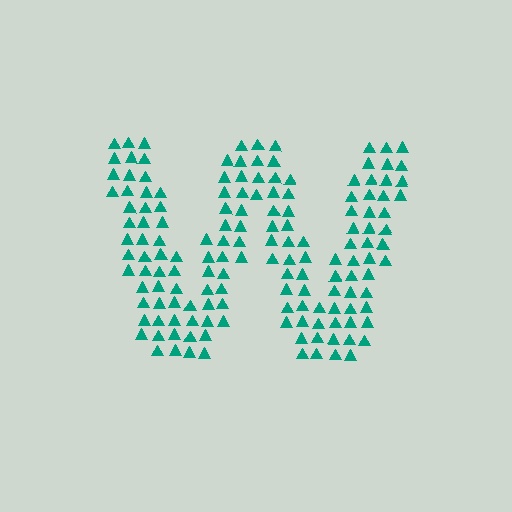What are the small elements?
The small elements are triangles.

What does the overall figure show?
The overall figure shows the letter W.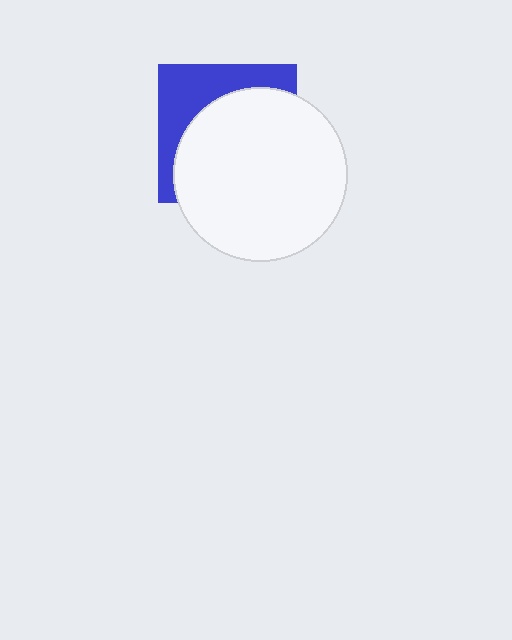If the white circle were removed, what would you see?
You would see the complete blue square.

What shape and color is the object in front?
The object in front is a white circle.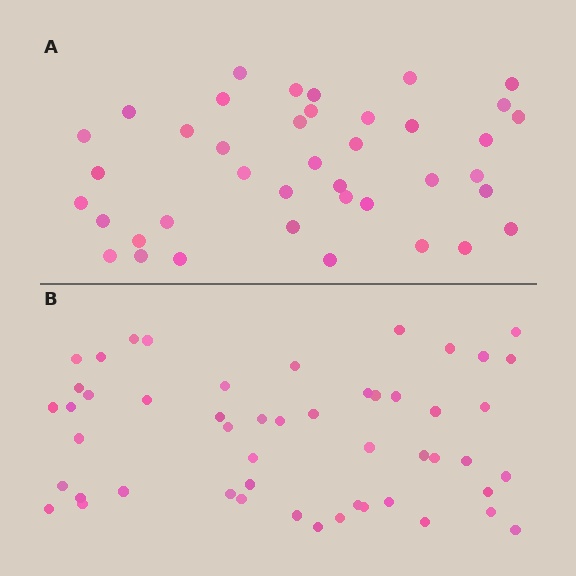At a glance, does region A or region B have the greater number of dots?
Region B (the bottom region) has more dots.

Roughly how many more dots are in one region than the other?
Region B has roughly 12 or so more dots than region A.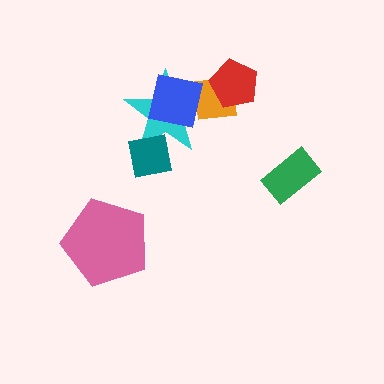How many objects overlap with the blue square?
2 objects overlap with the blue square.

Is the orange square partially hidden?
Yes, it is partially covered by another shape.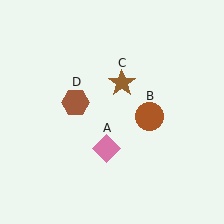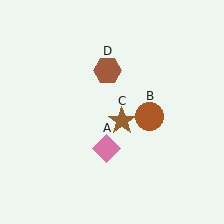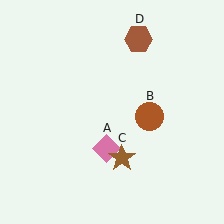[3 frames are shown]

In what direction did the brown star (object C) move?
The brown star (object C) moved down.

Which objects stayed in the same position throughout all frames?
Pink diamond (object A) and brown circle (object B) remained stationary.